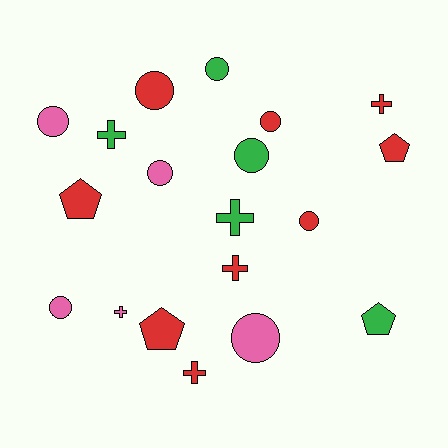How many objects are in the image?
There are 19 objects.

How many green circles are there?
There are 2 green circles.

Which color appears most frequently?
Red, with 9 objects.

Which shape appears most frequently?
Circle, with 9 objects.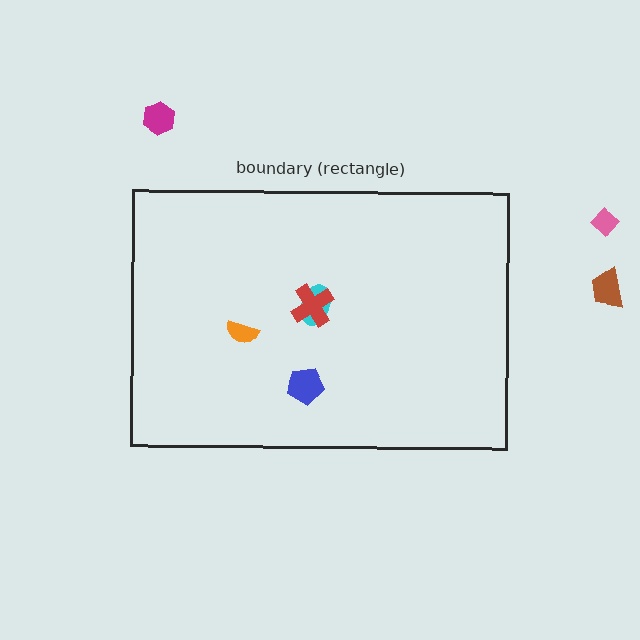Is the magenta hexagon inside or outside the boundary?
Outside.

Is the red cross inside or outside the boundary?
Inside.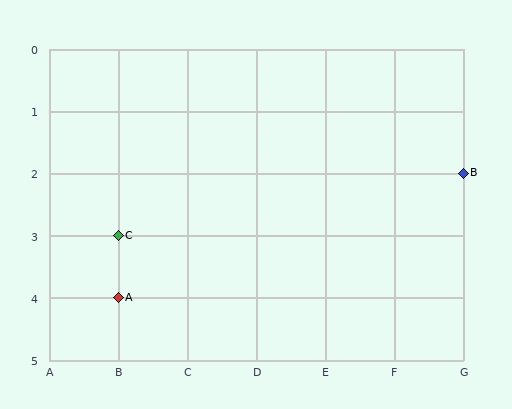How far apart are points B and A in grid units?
Points B and A are 5 columns and 2 rows apart (about 5.4 grid units diagonally).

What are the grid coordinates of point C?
Point C is at grid coordinates (B, 3).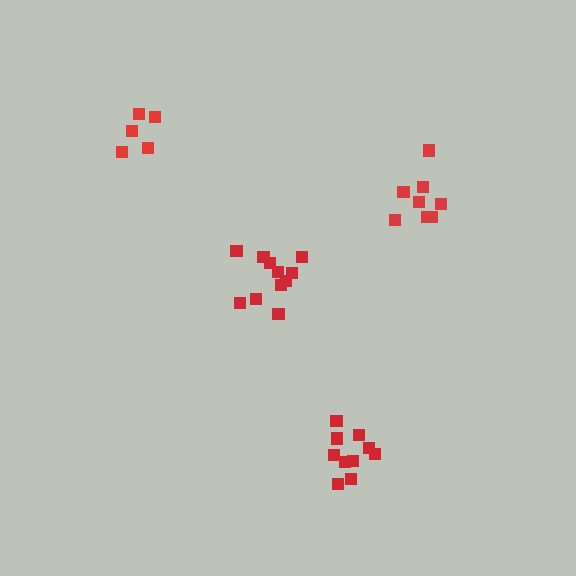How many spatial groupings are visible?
There are 4 spatial groupings.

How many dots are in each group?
Group 1: 11 dots, Group 2: 5 dots, Group 3: 10 dots, Group 4: 8 dots (34 total).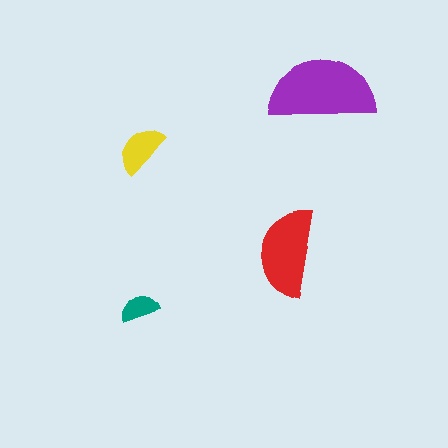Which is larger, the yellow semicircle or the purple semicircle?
The purple one.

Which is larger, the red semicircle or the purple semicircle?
The purple one.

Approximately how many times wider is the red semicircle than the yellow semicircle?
About 1.5 times wider.